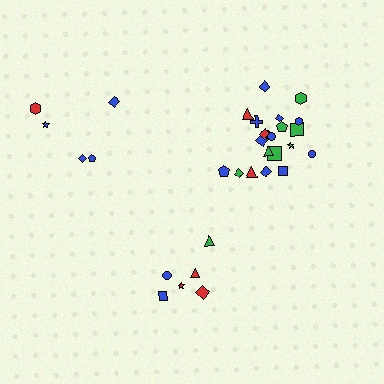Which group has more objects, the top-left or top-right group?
The top-right group.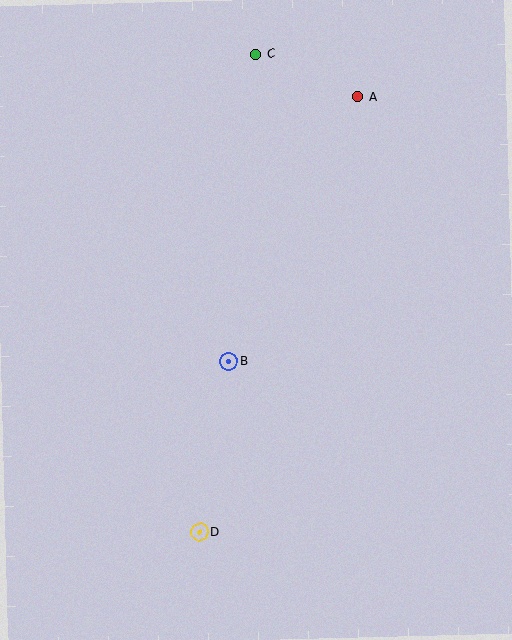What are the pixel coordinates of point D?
Point D is at (200, 532).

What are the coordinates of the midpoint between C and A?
The midpoint between C and A is at (307, 76).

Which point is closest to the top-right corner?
Point A is closest to the top-right corner.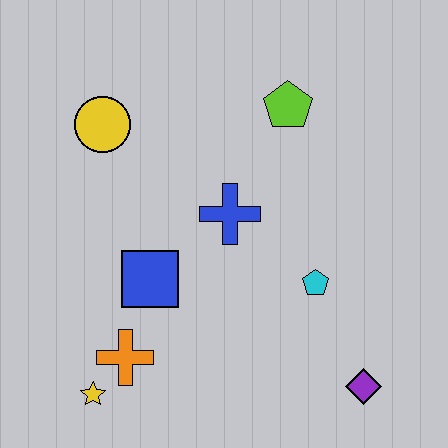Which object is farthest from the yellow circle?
The purple diamond is farthest from the yellow circle.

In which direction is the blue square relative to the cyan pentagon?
The blue square is to the left of the cyan pentagon.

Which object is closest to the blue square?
The orange cross is closest to the blue square.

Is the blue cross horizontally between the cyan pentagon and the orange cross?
Yes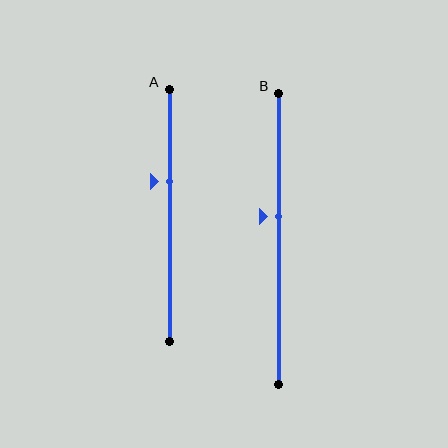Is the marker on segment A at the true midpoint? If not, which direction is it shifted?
No, the marker on segment A is shifted upward by about 13% of the segment length.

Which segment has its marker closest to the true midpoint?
Segment B has its marker closest to the true midpoint.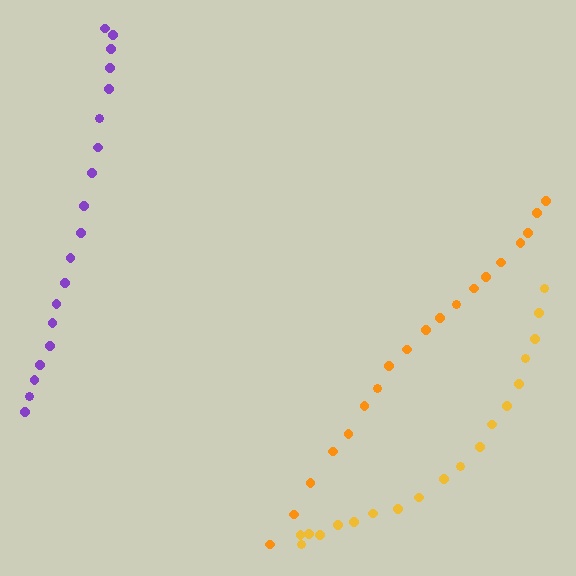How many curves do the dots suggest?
There are 3 distinct paths.